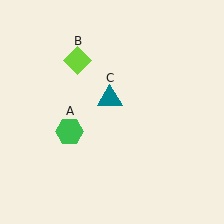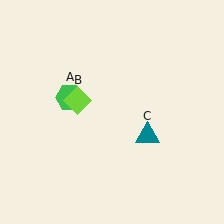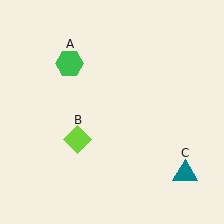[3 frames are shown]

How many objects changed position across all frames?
3 objects changed position: green hexagon (object A), lime diamond (object B), teal triangle (object C).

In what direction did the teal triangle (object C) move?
The teal triangle (object C) moved down and to the right.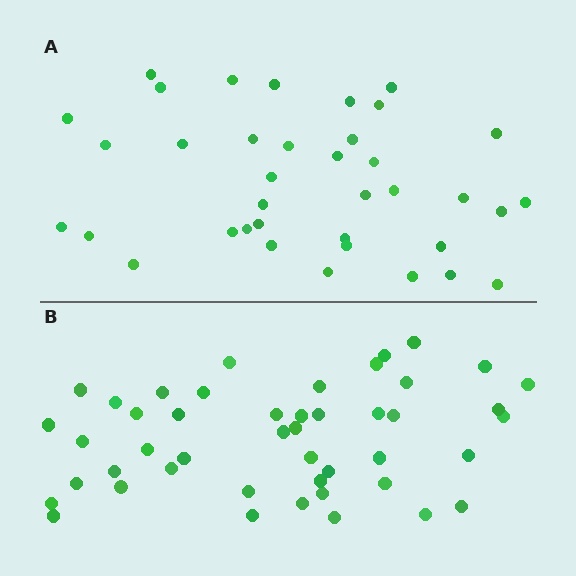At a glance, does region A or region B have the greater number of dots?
Region B (the bottom region) has more dots.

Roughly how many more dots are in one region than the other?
Region B has roughly 8 or so more dots than region A.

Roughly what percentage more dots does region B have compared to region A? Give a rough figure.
About 25% more.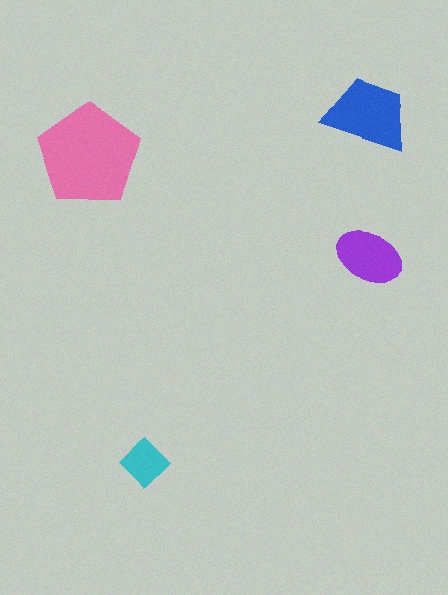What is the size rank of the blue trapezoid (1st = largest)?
2nd.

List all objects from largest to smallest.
The pink pentagon, the blue trapezoid, the purple ellipse, the cyan diamond.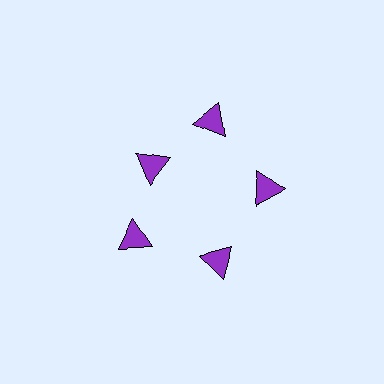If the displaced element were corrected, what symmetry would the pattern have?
It would have 5-fold rotational symmetry — the pattern would map onto itself every 72 degrees.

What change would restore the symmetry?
The symmetry would be restored by moving it outward, back onto the ring so that all 5 triangles sit at equal angles and equal distance from the center.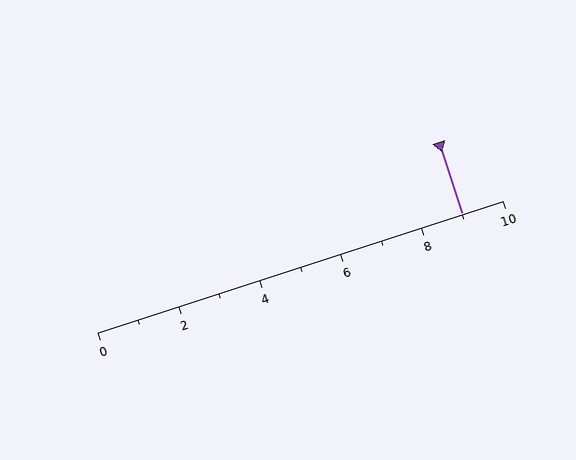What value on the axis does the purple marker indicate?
The marker indicates approximately 9.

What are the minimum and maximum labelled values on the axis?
The axis runs from 0 to 10.